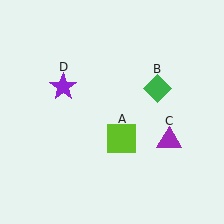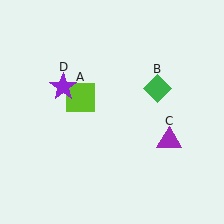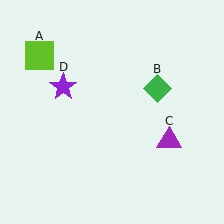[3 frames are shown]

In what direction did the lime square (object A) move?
The lime square (object A) moved up and to the left.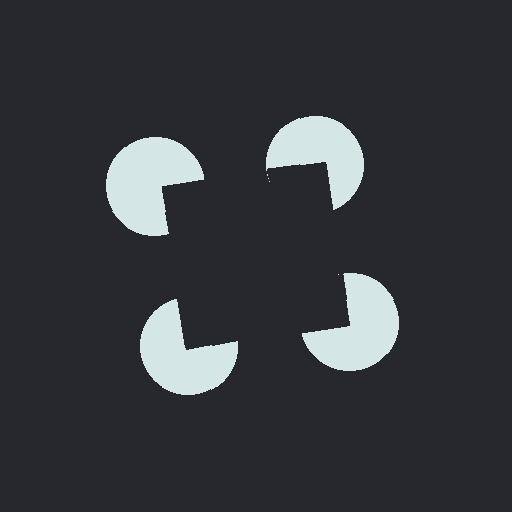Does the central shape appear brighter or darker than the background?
It typically appears slightly darker than the background, even though no actual brightness change is drawn.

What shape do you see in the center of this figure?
An illusory square — its edges are inferred from the aligned wedge cuts in the pac-man discs, not physically drawn.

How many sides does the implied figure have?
4 sides.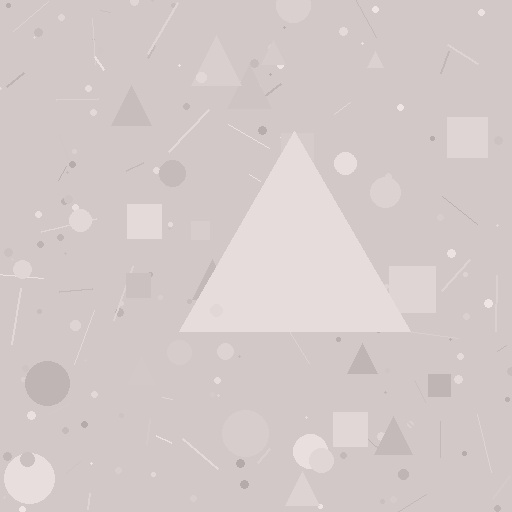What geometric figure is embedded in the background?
A triangle is embedded in the background.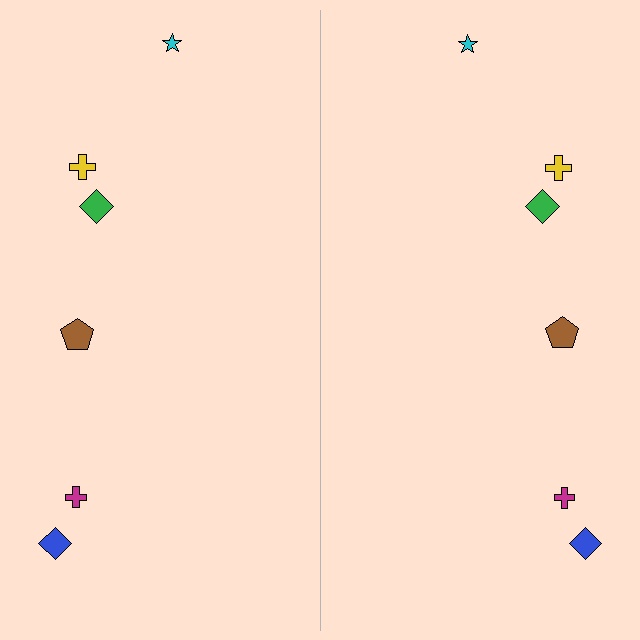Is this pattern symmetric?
Yes, this pattern has bilateral (reflection) symmetry.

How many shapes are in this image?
There are 12 shapes in this image.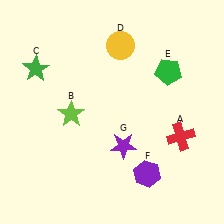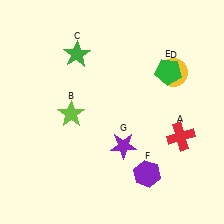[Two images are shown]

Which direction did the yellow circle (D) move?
The yellow circle (D) moved right.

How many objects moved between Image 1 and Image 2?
2 objects moved between the two images.